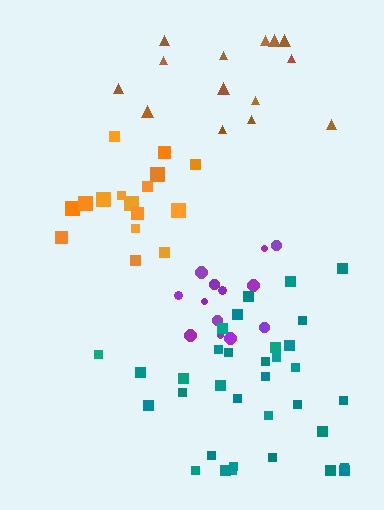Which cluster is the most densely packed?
Purple.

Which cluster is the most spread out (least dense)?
Brown.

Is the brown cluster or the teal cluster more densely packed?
Teal.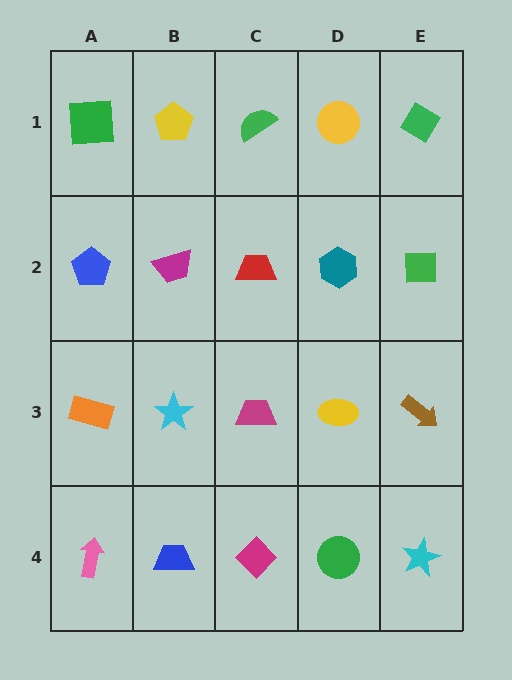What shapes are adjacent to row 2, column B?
A yellow pentagon (row 1, column B), a cyan star (row 3, column B), a blue pentagon (row 2, column A), a red trapezoid (row 2, column C).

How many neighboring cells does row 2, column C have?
4.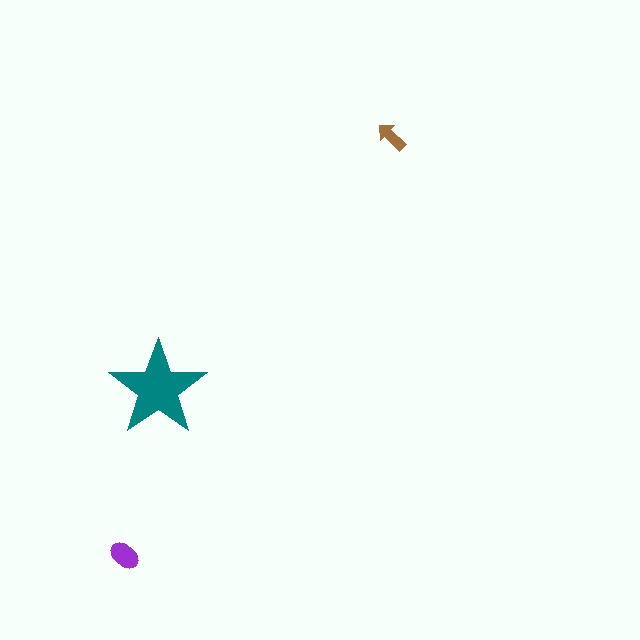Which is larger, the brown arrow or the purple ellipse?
The purple ellipse.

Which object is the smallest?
The brown arrow.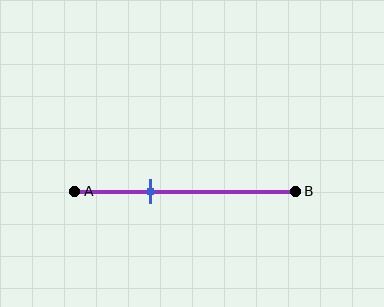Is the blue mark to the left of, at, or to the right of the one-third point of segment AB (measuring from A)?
The blue mark is approximately at the one-third point of segment AB.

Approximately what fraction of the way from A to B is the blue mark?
The blue mark is approximately 35% of the way from A to B.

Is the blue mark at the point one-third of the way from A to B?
Yes, the mark is approximately at the one-third point.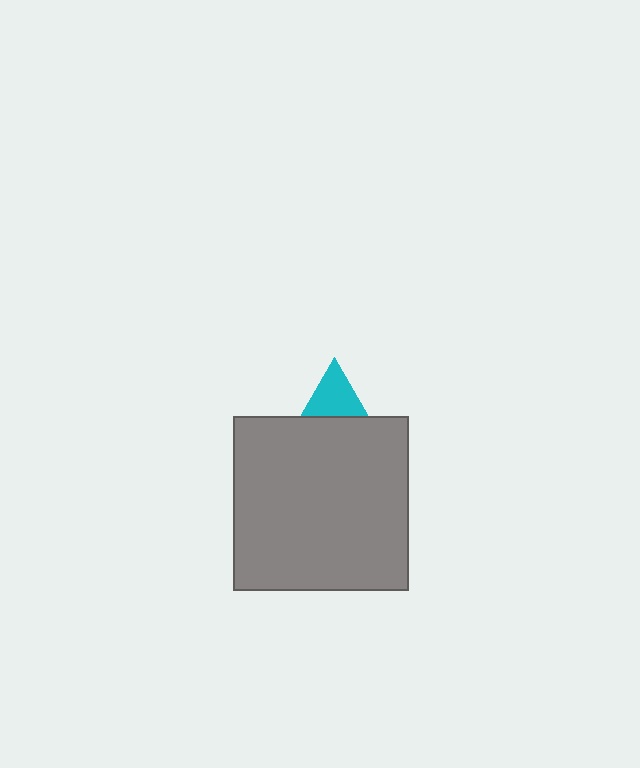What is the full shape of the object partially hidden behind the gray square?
The partially hidden object is a cyan triangle.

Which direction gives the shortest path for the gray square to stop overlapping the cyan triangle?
Moving down gives the shortest separation.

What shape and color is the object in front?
The object in front is a gray square.